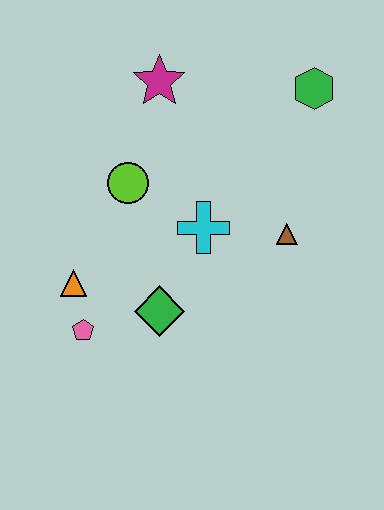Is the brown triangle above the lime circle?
No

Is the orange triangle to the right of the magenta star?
No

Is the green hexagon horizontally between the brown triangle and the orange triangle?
No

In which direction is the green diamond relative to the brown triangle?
The green diamond is to the left of the brown triangle.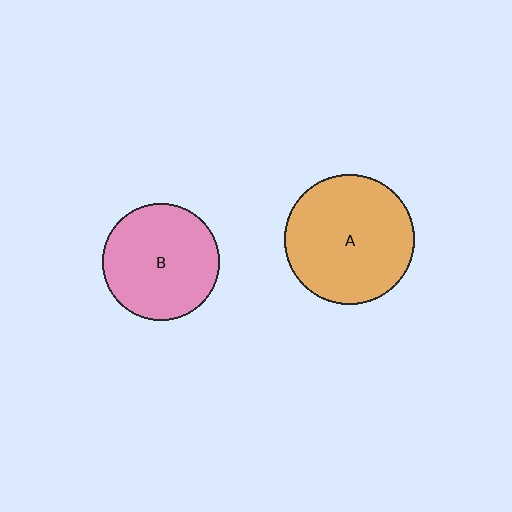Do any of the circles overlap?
No, none of the circles overlap.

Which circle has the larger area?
Circle A (orange).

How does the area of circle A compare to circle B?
Approximately 1.3 times.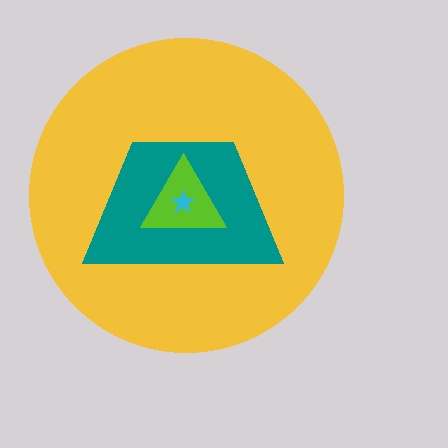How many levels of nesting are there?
4.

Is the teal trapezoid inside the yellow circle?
Yes.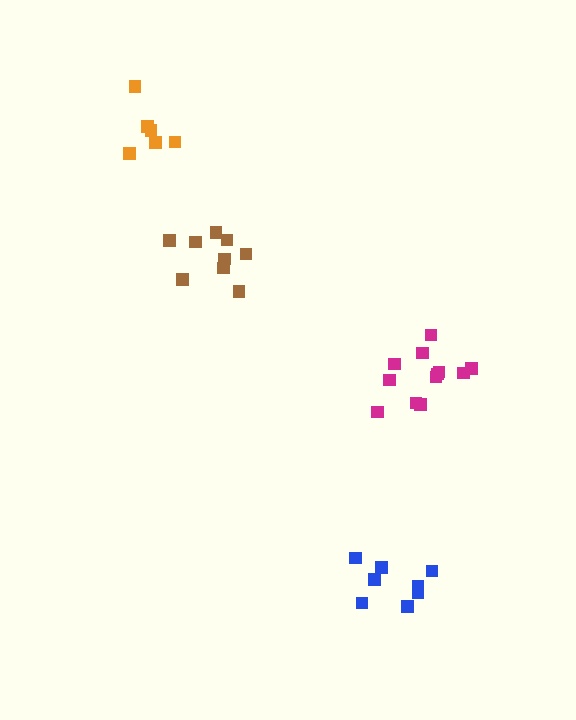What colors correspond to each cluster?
The clusters are colored: orange, blue, magenta, brown.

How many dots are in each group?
Group 1: 6 dots, Group 2: 8 dots, Group 3: 12 dots, Group 4: 9 dots (35 total).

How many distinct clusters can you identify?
There are 4 distinct clusters.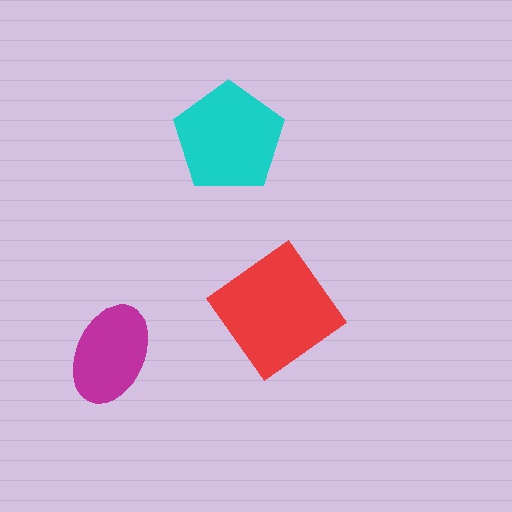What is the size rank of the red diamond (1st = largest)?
1st.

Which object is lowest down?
The magenta ellipse is bottommost.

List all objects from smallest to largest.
The magenta ellipse, the cyan pentagon, the red diamond.